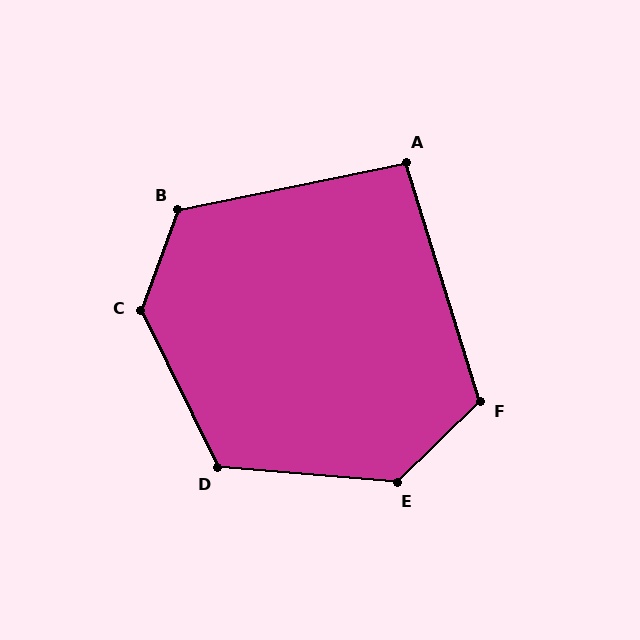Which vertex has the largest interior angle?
C, at approximately 134 degrees.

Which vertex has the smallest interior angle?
A, at approximately 95 degrees.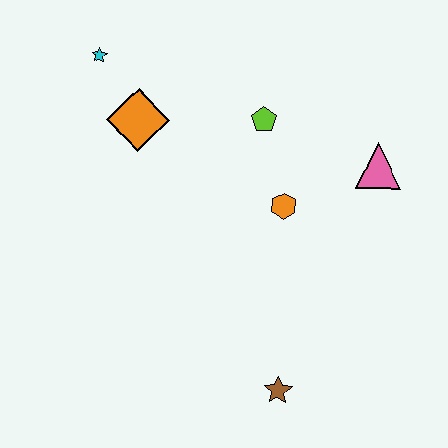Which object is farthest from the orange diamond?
The brown star is farthest from the orange diamond.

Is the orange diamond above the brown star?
Yes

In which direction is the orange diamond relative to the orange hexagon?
The orange diamond is to the left of the orange hexagon.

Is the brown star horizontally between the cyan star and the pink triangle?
Yes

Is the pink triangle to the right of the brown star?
Yes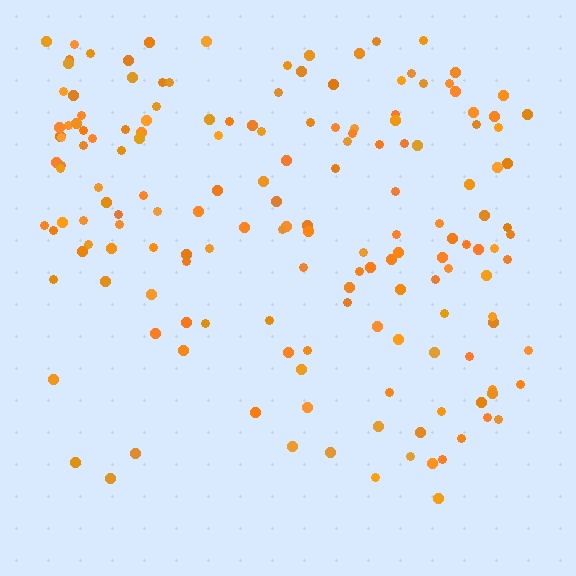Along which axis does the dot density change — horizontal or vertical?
Vertical.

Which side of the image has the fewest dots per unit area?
The bottom.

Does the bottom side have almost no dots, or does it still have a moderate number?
Still a moderate number, just noticeably fewer than the top.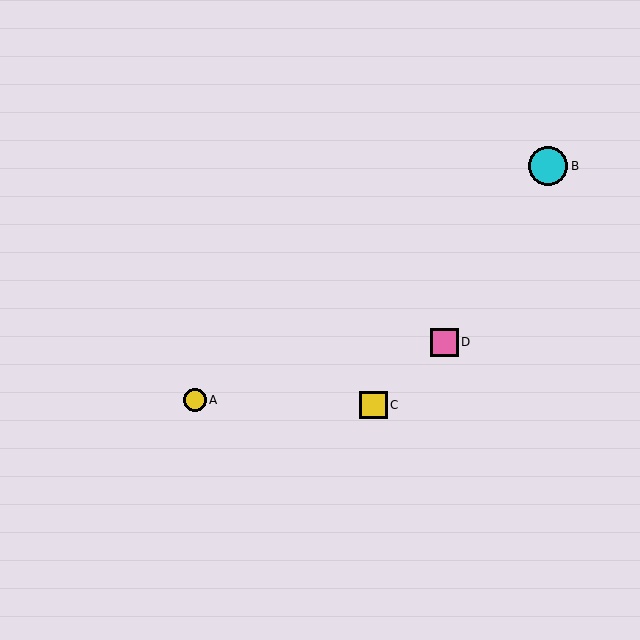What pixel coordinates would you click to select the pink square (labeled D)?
Click at (444, 342) to select the pink square D.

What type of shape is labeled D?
Shape D is a pink square.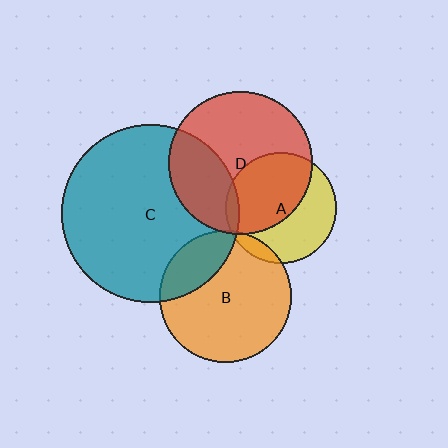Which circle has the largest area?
Circle C (teal).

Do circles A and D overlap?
Yes.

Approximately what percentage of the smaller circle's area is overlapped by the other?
Approximately 55%.